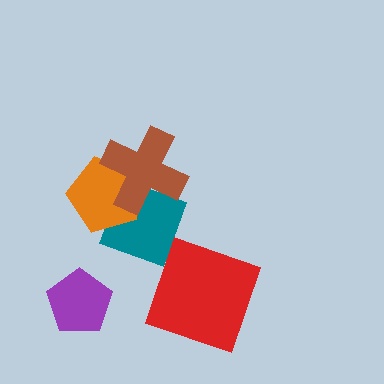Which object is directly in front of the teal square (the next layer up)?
The orange pentagon is directly in front of the teal square.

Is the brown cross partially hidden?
No, no other shape covers it.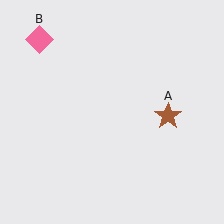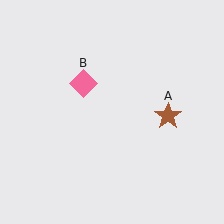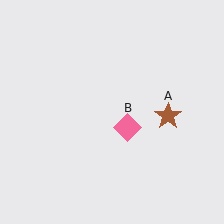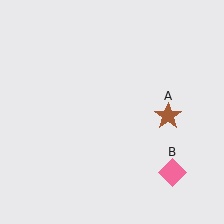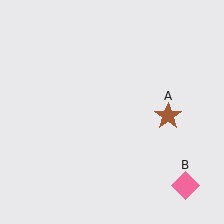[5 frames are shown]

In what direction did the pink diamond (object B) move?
The pink diamond (object B) moved down and to the right.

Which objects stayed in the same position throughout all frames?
Brown star (object A) remained stationary.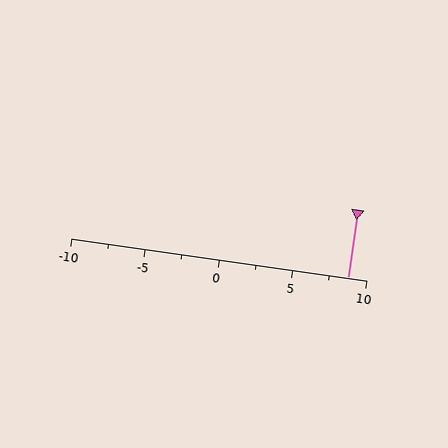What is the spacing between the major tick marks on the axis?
The major ticks are spaced 5 apart.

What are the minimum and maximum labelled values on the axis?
The axis runs from -10 to 10.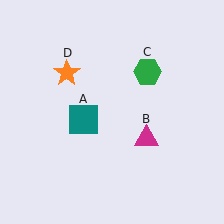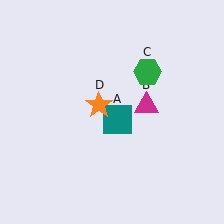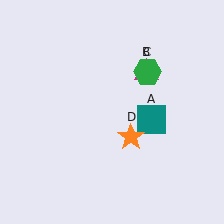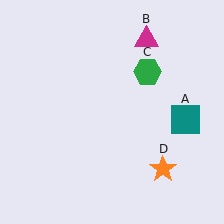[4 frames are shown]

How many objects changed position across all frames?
3 objects changed position: teal square (object A), magenta triangle (object B), orange star (object D).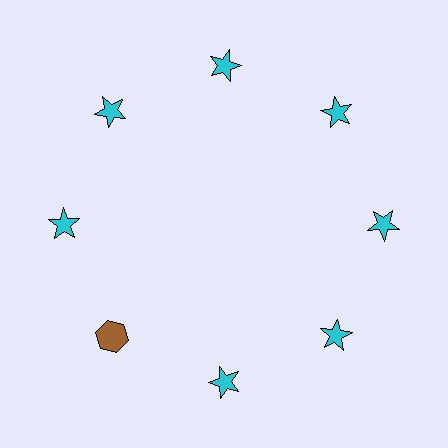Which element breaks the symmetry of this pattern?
The brown hexagon at roughly the 8 o'clock position breaks the symmetry. All other shapes are cyan stars.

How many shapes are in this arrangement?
There are 8 shapes arranged in a ring pattern.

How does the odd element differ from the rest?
It differs in both color (brown instead of cyan) and shape (hexagon instead of star).